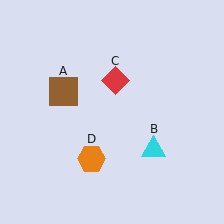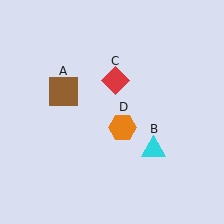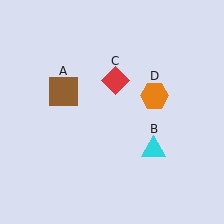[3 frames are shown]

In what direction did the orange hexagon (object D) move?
The orange hexagon (object D) moved up and to the right.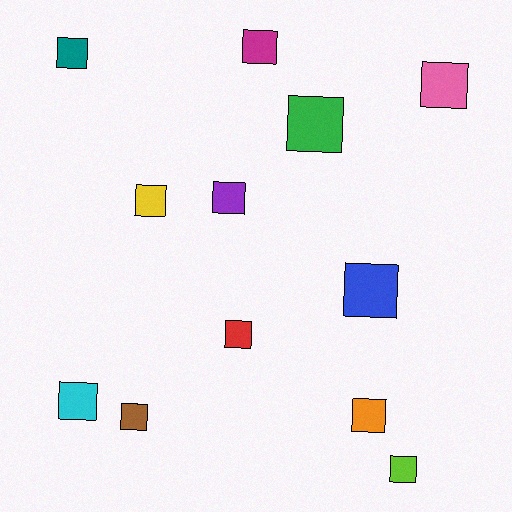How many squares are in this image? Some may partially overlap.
There are 12 squares.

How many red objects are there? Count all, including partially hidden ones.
There is 1 red object.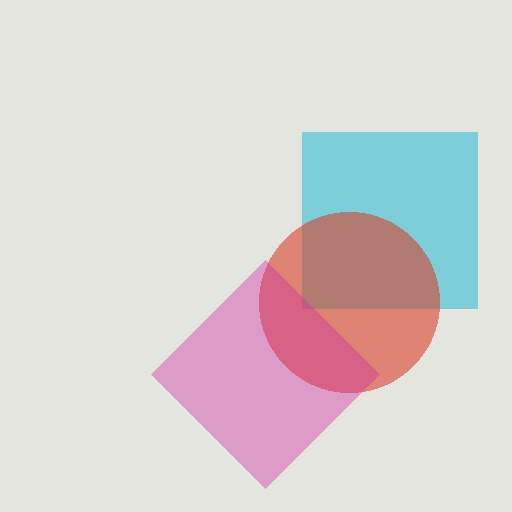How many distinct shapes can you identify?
There are 3 distinct shapes: a cyan square, a red circle, a magenta diamond.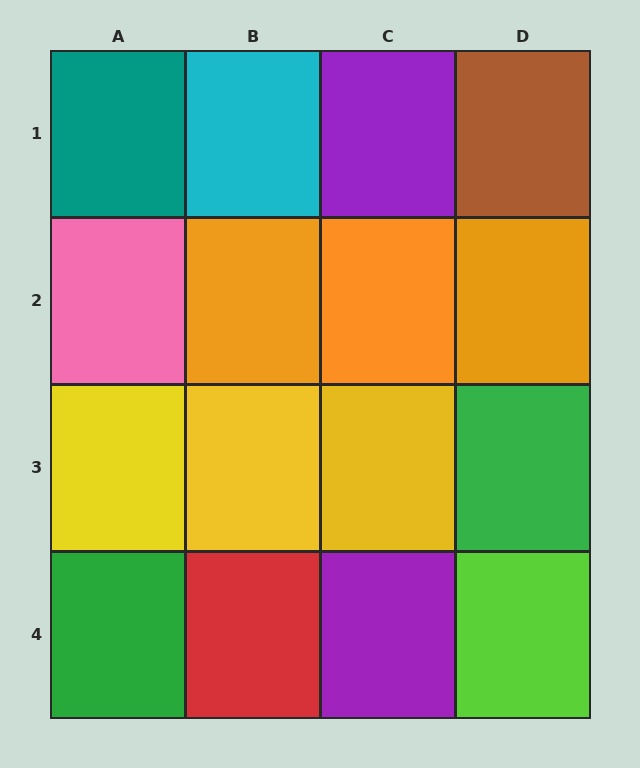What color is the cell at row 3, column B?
Yellow.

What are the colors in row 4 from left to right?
Green, red, purple, lime.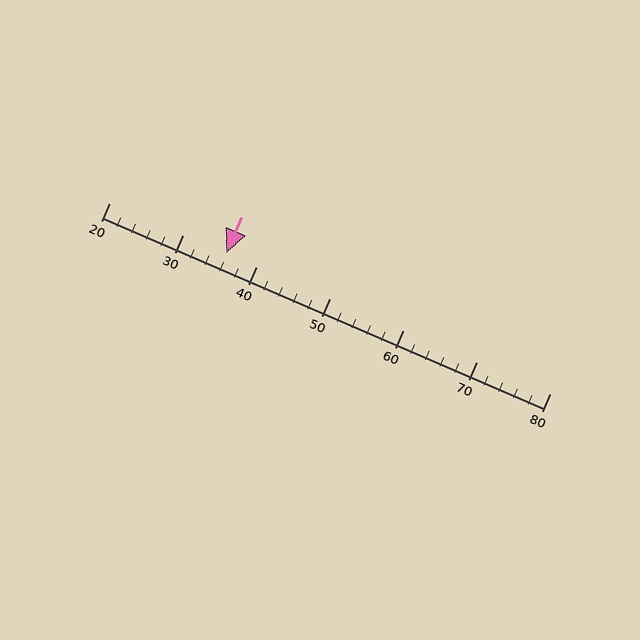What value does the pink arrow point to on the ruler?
The pink arrow points to approximately 36.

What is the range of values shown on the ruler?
The ruler shows values from 20 to 80.